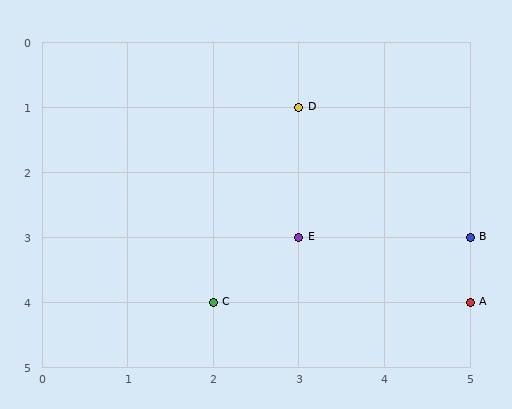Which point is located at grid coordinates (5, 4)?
Point A is at (5, 4).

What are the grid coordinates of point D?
Point D is at grid coordinates (3, 1).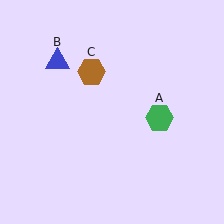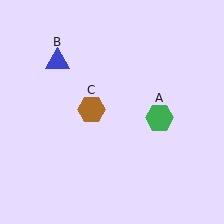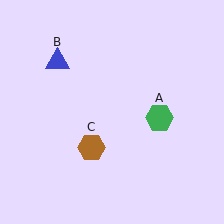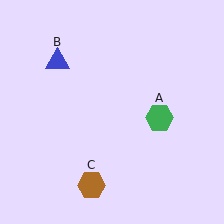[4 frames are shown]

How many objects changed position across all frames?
1 object changed position: brown hexagon (object C).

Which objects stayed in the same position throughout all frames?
Green hexagon (object A) and blue triangle (object B) remained stationary.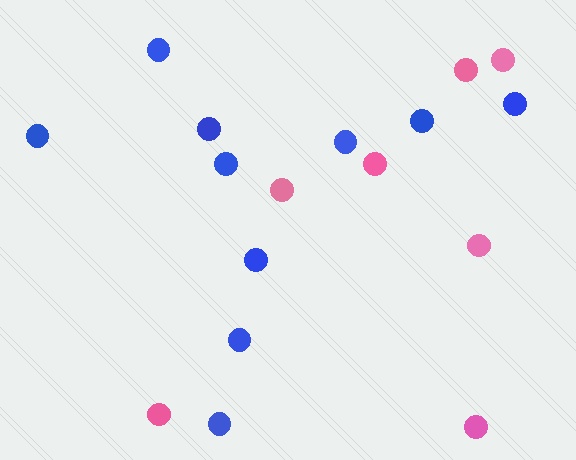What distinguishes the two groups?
There are 2 groups: one group of pink circles (7) and one group of blue circles (10).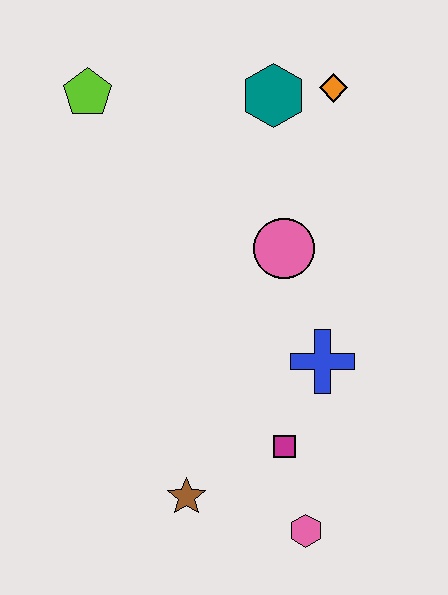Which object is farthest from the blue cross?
The lime pentagon is farthest from the blue cross.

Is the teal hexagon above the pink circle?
Yes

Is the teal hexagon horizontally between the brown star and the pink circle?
Yes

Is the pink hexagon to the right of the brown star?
Yes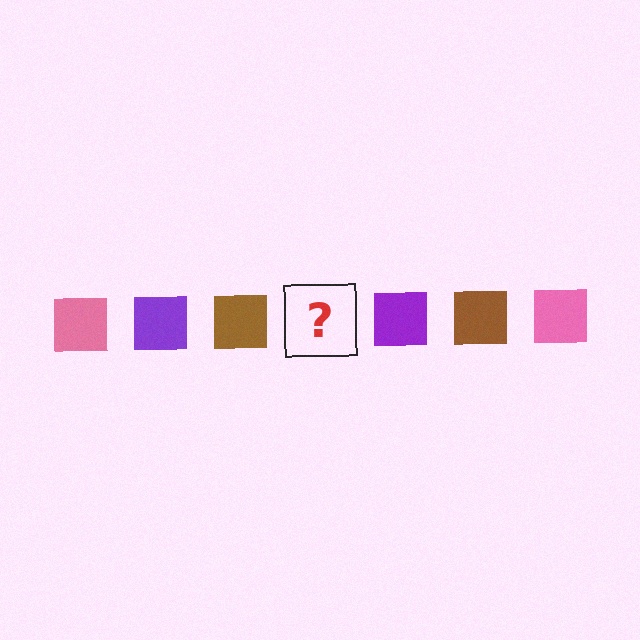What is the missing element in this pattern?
The missing element is a pink square.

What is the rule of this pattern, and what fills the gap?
The rule is that the pattern cycles through pink, purple, brown squares. The gap should be filled with a pink square.